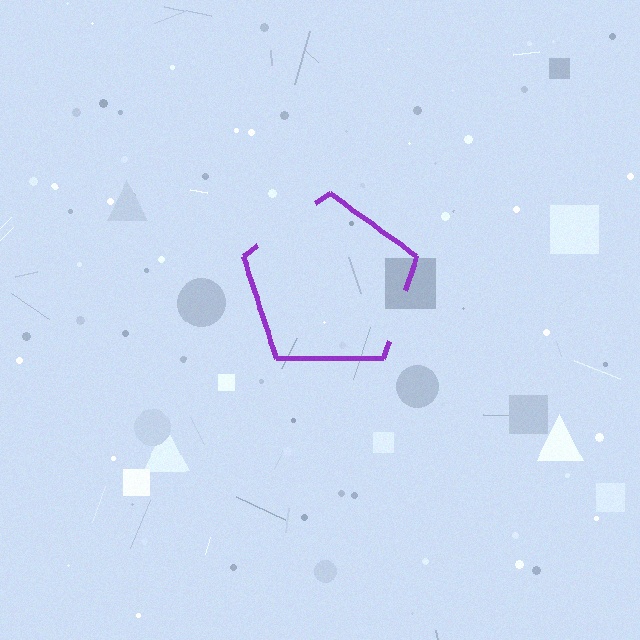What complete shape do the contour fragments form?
The contour fragments form a pentagon.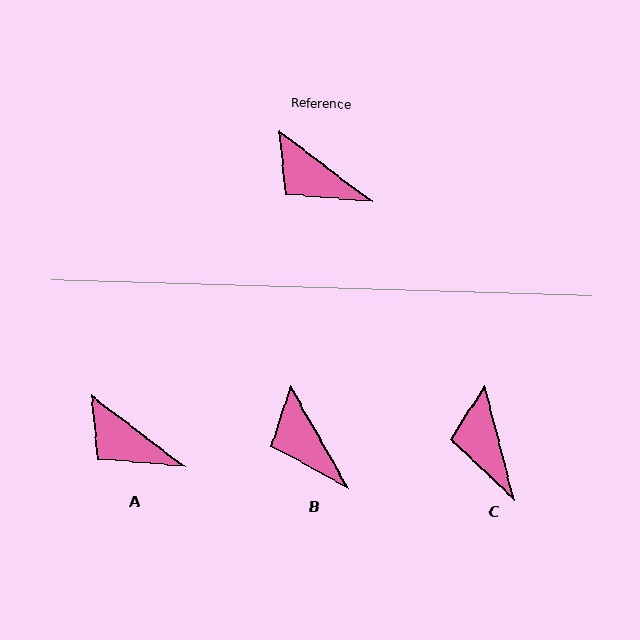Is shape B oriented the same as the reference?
No, it is off by about 23 degrees.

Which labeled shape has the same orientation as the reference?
A.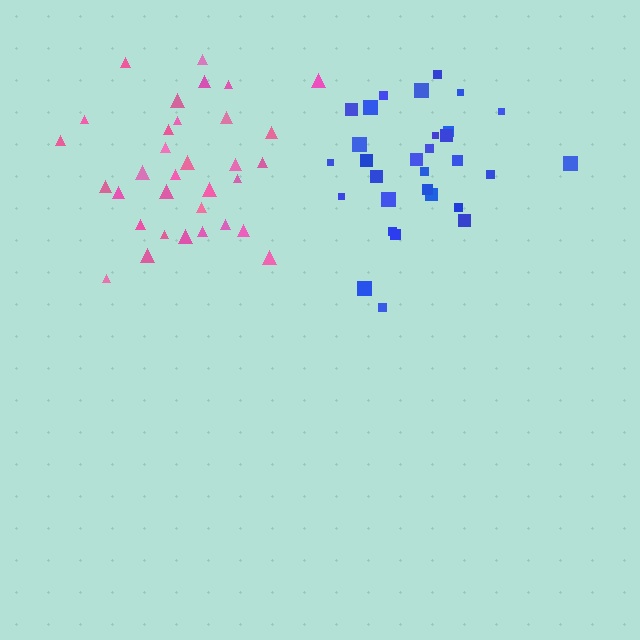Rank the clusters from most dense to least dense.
blue, pink.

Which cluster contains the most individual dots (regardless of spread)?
Pink (33).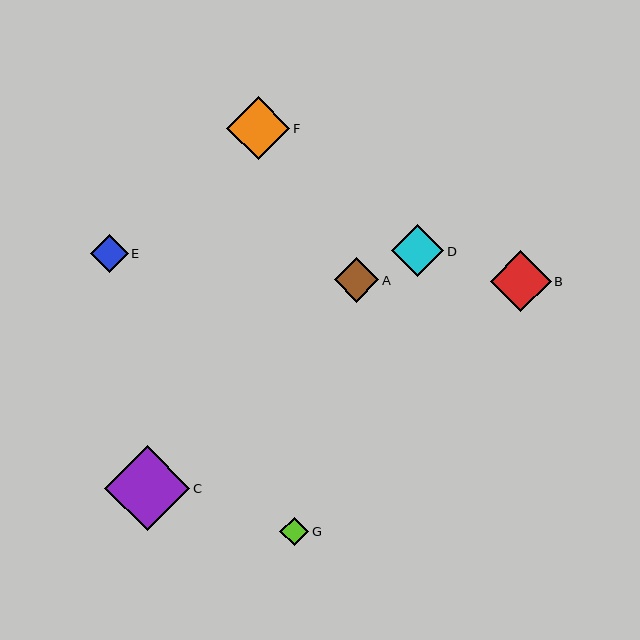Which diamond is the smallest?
Diamond G is the smallest with a size of approximately 29 pixels.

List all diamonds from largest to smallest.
From largest to smallest: C, F, B, D, A, E, G.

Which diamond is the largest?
Diamond C is the largest with a size of approximately 85 pixels.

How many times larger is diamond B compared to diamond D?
Diamond B is approximately 1.2 times the size of diamond D.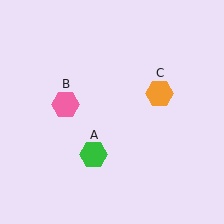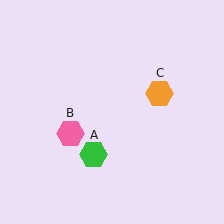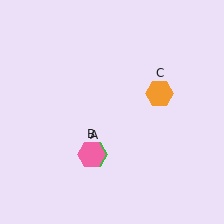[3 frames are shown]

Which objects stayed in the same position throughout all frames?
Green hexagon (object A) and orange hexagon (object C) remained stationary.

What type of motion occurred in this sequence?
The pink hexagon (object B) rotated counterclockwise around the center of the scene.